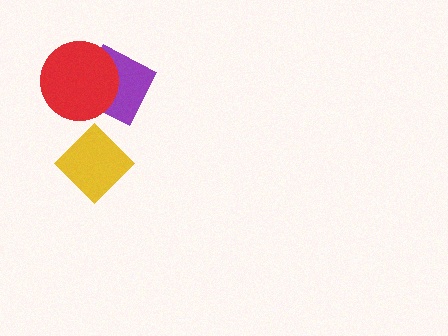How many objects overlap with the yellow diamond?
0 objects overlap with the yellow diamond.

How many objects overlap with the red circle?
1 object overlaps with the red circle.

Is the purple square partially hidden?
Yes, it is partially covered by another shape.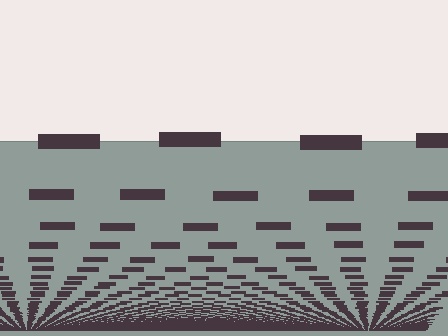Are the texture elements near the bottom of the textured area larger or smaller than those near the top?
Smaller. The gradient is inverted — elements near the bottom are smaller and denser.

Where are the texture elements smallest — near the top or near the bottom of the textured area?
Near the bottom.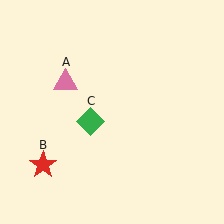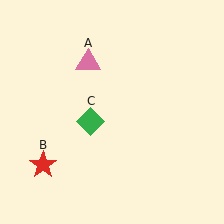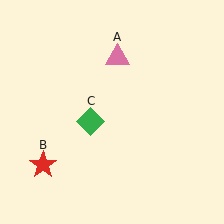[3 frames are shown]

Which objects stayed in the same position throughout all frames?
Red star (object B) and green diamond (object C) remained stationary.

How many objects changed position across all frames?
1 object changed position: pink triangle (object A).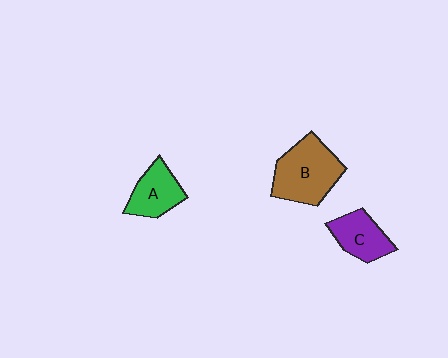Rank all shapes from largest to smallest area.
From largest to smallest: B (brown), A (green), C (purple).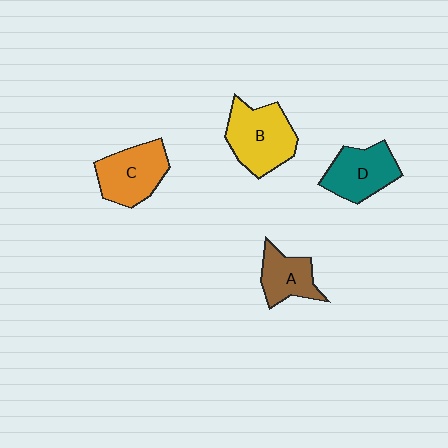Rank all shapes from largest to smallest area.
From largest to smallest: B (yellow), C (orange), D (teal), A (brown).